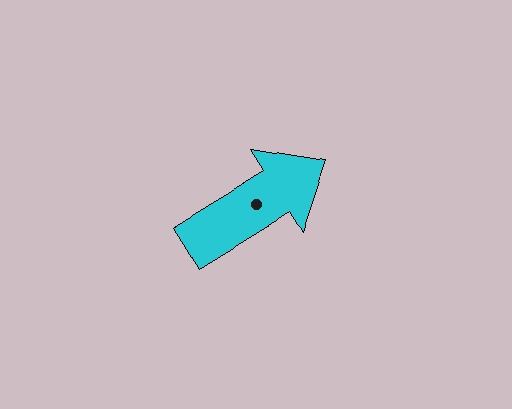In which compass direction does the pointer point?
Northeast.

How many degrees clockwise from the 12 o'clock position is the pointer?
Approximately 59 degrees.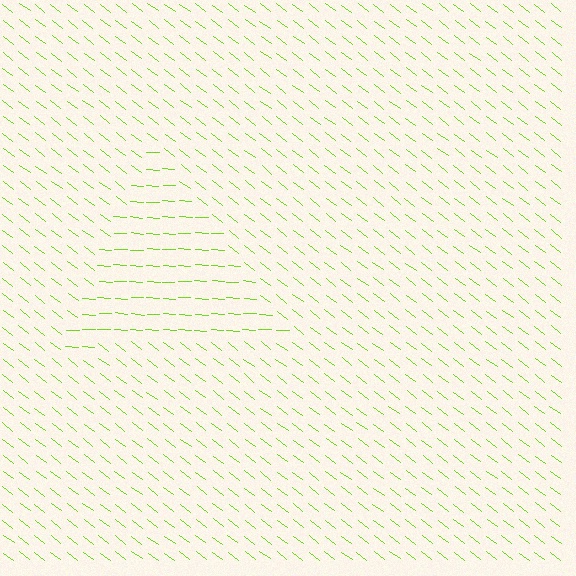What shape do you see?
I see a triangle.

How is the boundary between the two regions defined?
The boundary is defined purely by a change in line orientation (approximately 34 degrees difference). All lines are the same color and thickness.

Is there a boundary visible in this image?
Yes, there is a texture boundary formed by a change in line orientation.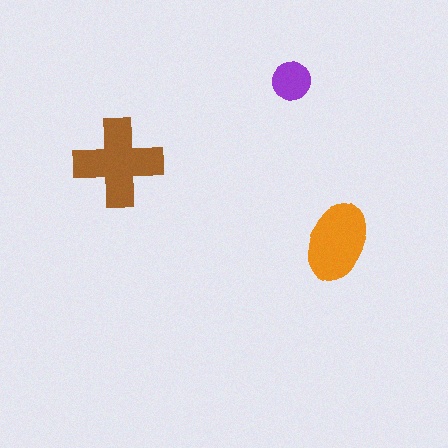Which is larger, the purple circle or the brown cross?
The brown cross.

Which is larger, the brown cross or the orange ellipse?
The brown cross.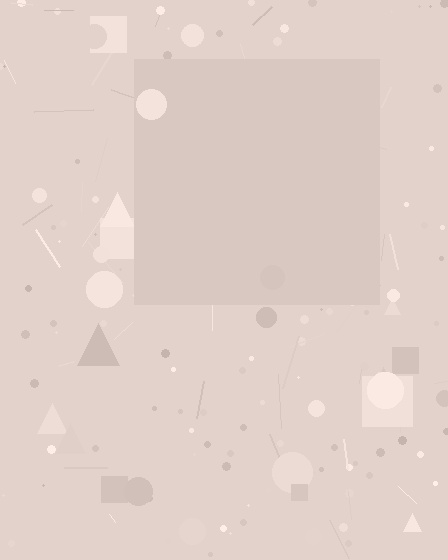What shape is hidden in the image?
A square is hidden in the image.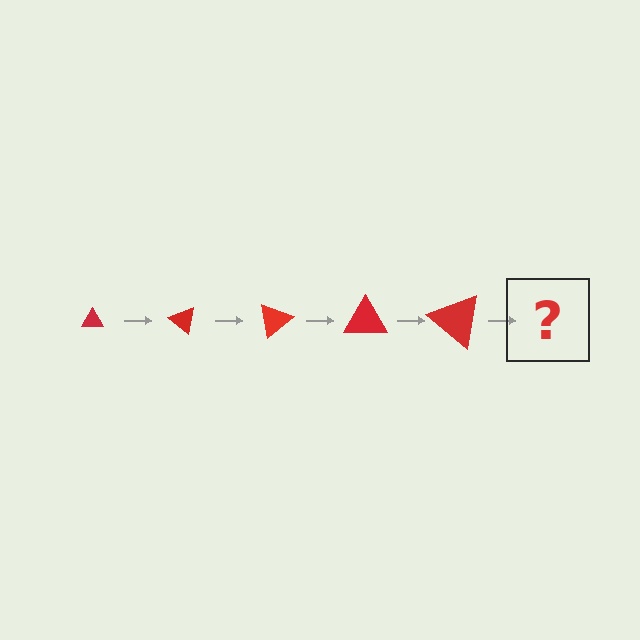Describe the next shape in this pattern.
It should be a triangle, larger than the previous one and rotated 200 degrees from the start.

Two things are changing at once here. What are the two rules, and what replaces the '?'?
The two rules are that the triangle grows larger each step and it rotates 40 degrees each step. The '?' should be a triangle, larger than the previous one and rotated 200 degrees from the start.